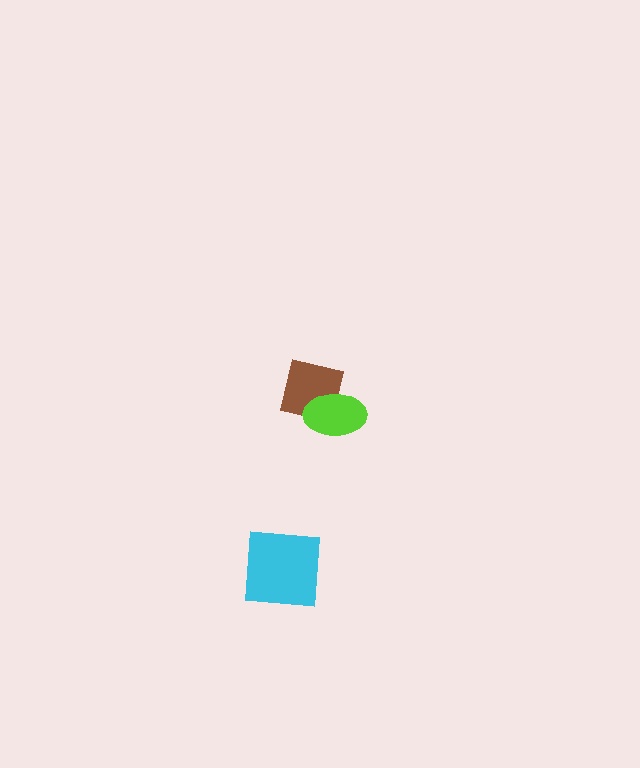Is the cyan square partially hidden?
No, no other shape covers it.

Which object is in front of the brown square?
The lime ellipse is in front of the brown square.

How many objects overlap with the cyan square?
0 objects overlap with the cyan square.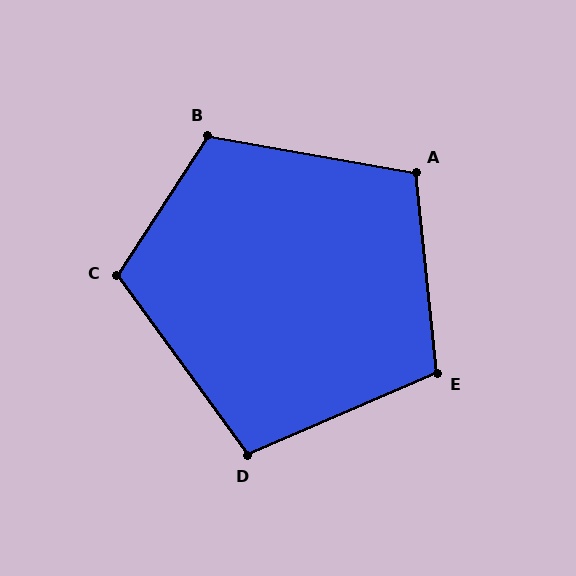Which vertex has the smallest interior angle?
D, at approximately 103 degrees.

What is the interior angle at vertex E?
Approximately 107 degrees (obtuse).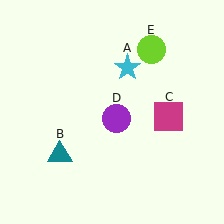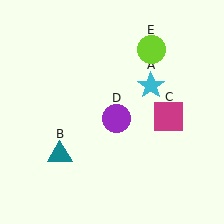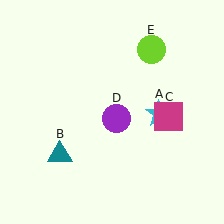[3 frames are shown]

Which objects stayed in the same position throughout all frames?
Teal triangle (object B) and magenta square (object C) and purple circle (object D) and lime circle (object E) remained stationary.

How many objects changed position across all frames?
1 object changed position: cyan star (object A).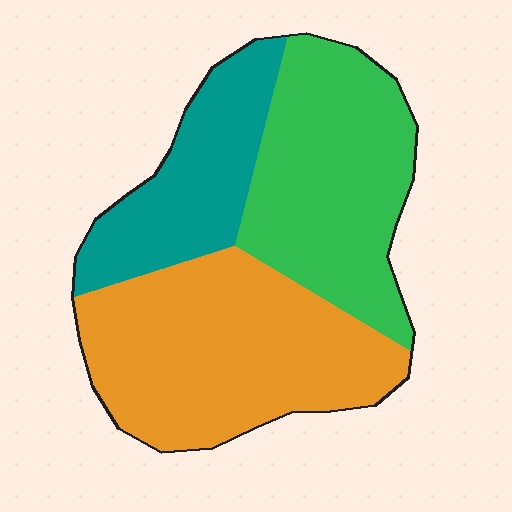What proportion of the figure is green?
Green covers around 35% of the figure.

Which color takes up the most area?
Orange, at roughly 40%.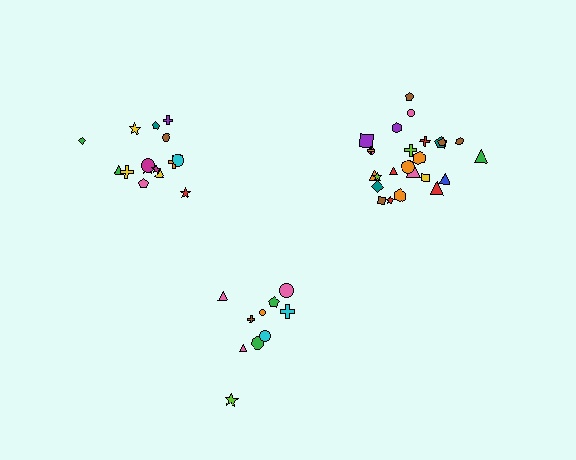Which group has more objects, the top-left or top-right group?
The top-right group.